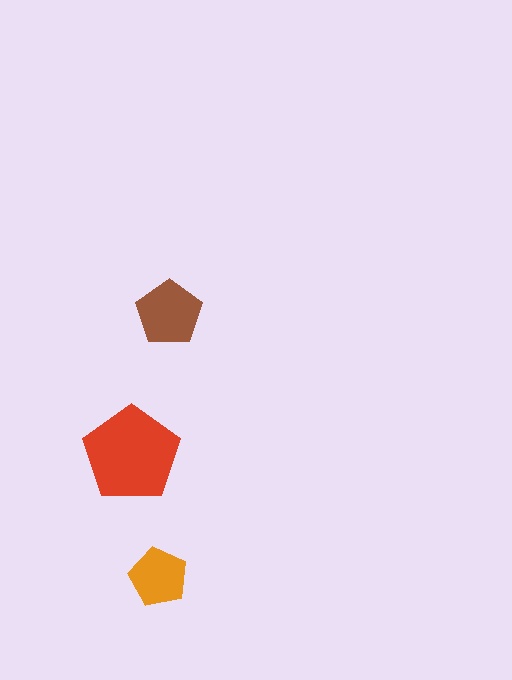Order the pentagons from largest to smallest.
the red one, the brown one, the orange one.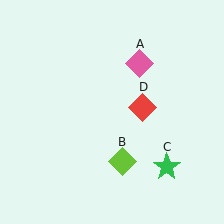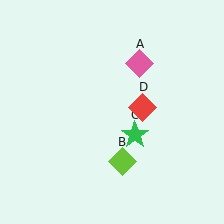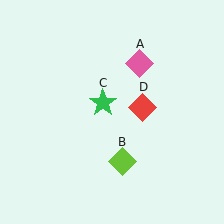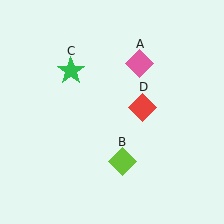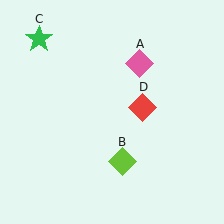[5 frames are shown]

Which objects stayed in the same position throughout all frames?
Pink diamond (object A) and lime diamond (object B) and red diamond (object D) remained stationary.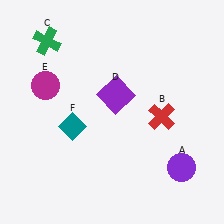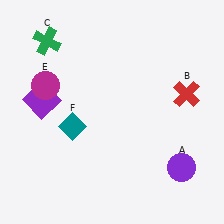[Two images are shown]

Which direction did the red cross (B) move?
The red cross (B) moved right.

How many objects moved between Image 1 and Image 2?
2 objects moved between the two images.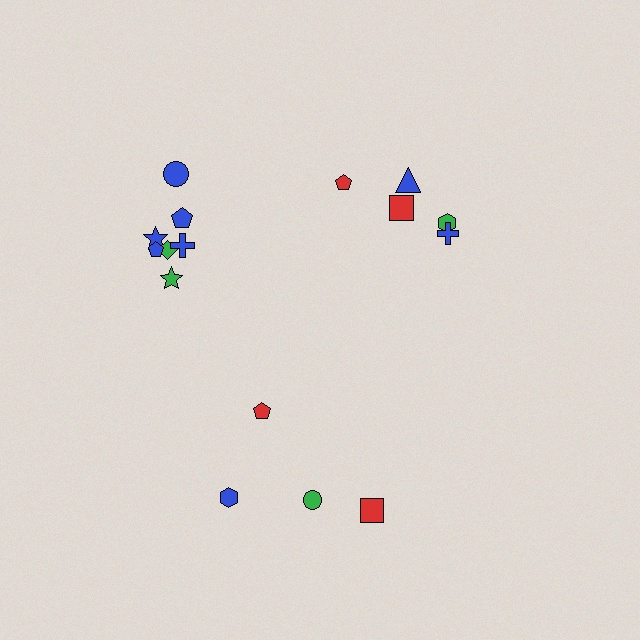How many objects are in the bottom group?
There are 4 objects.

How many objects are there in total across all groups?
There are 16 objects.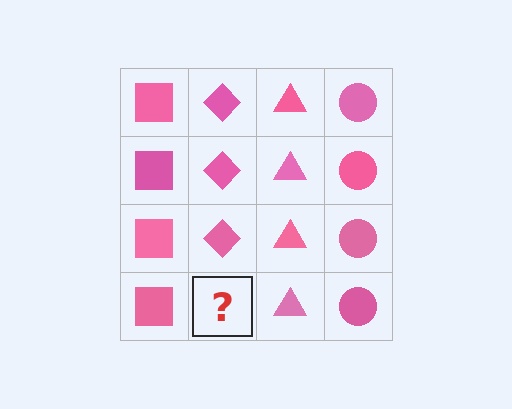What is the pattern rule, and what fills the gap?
The rule is that each column has a consistent shape. The gap should be filled with a pink diamond.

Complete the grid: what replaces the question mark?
The question mark should be replaced with a pink diamond.